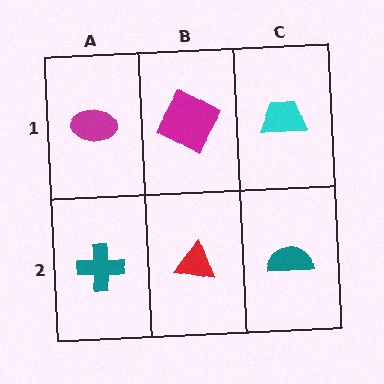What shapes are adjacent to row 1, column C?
A teal semicircle (row 2, column C), a magenta square (row 1, column B).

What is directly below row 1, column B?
A red triangle.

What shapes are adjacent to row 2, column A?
A magenta ellipse (row 1, column A), a red triangle (row 2, column B).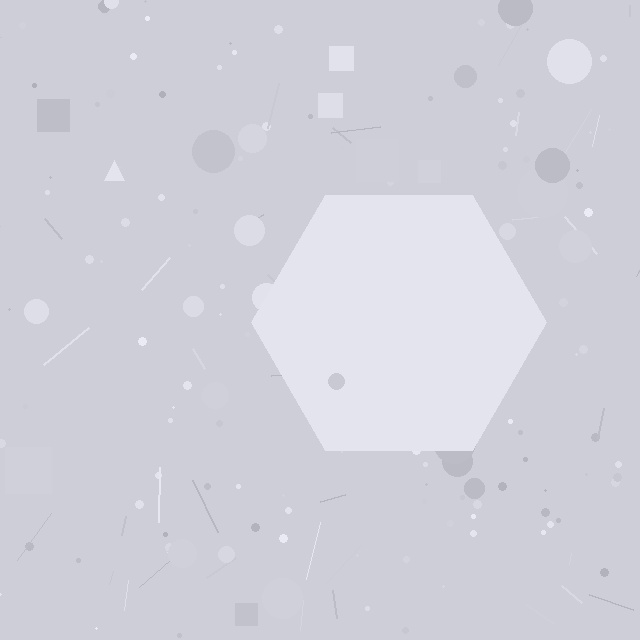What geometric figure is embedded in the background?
A hexagon is embedded in the background.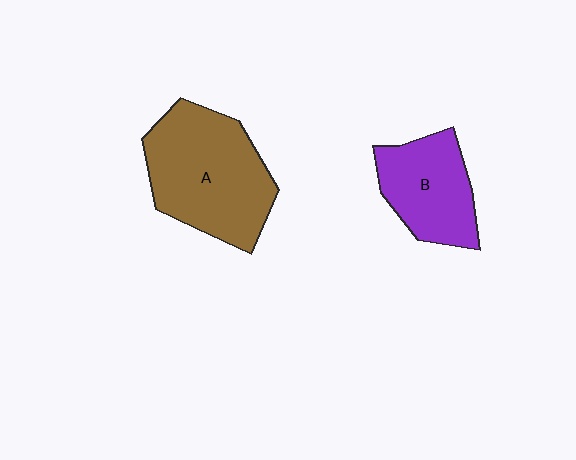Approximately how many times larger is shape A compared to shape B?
Approximately 1.6 times.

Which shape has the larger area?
Shape A (brown).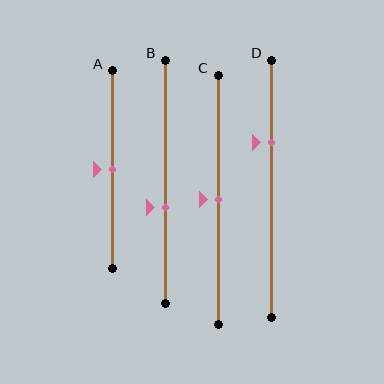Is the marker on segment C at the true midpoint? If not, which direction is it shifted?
Yes, the marker on segment C is at the true midpoint.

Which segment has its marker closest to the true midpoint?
Segment A has its marker closest to the true midpoint.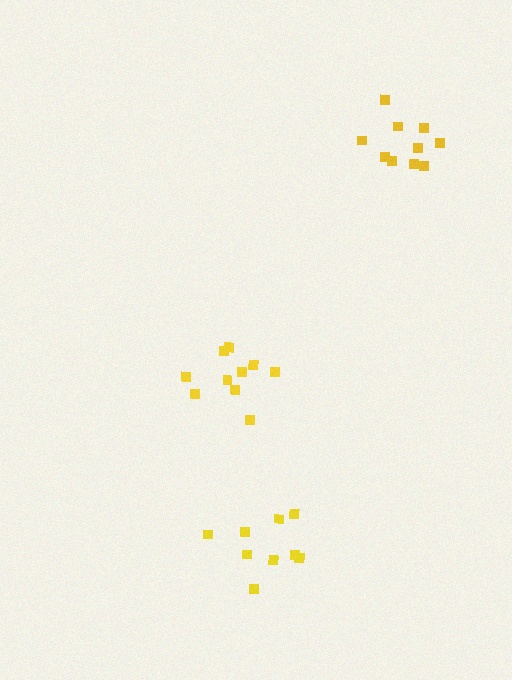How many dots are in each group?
Group 1: 10 dots, Group 2: 9 dots, Group 3: 10 dots (29 total).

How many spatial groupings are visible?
There are 3 spatial groupings.